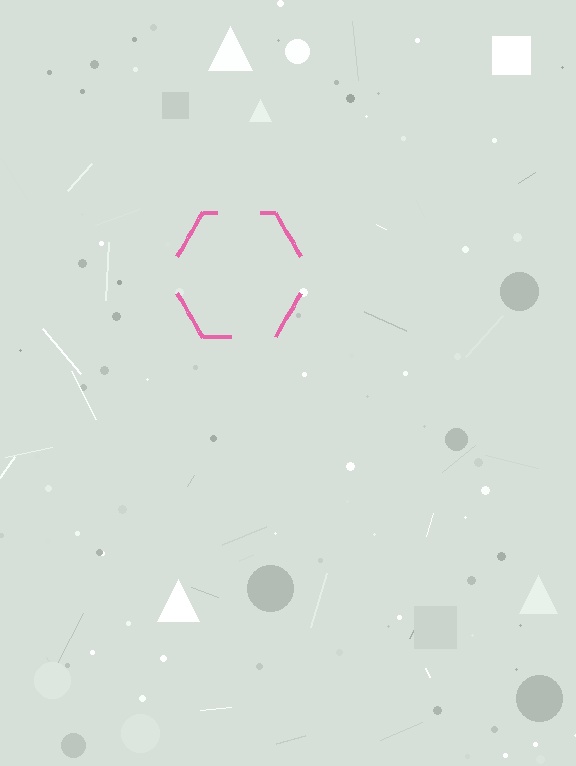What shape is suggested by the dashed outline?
The dashed outline suggests a hexagon.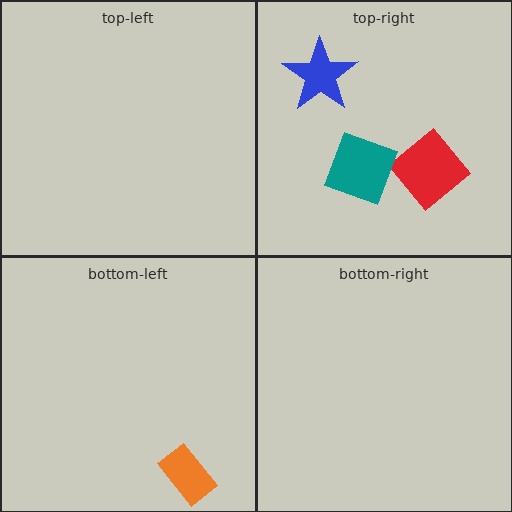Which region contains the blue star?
The top-right region.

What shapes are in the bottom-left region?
The orange rectangle.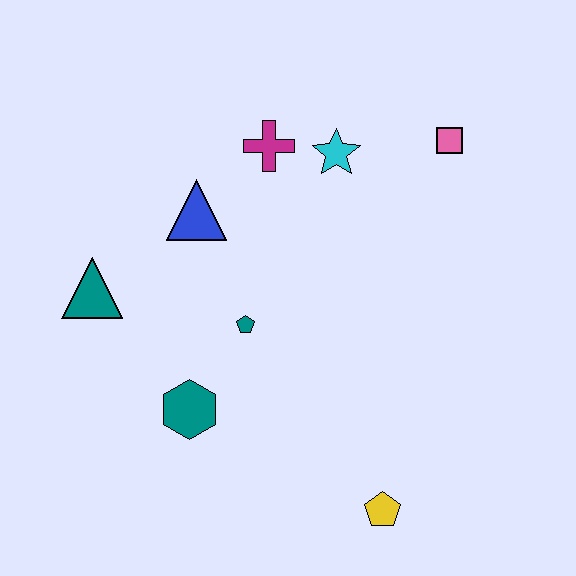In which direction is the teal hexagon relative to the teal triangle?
The teal hexagon is below the teal triangle.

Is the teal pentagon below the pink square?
Yes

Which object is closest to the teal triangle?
The blue triangle is closest to the teal triangle.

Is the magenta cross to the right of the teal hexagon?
Yes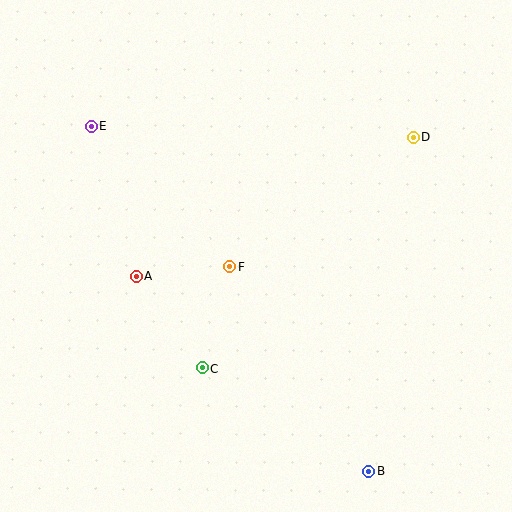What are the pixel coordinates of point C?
Point C is at (202, 368).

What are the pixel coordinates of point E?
Point E is at (91, 126).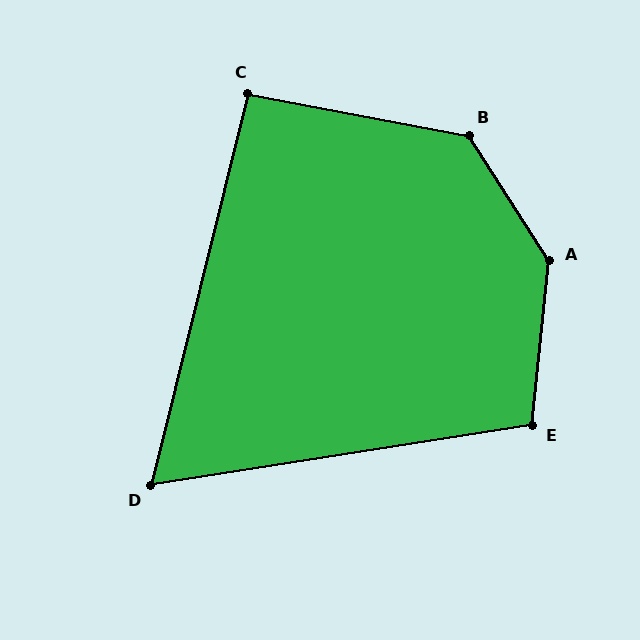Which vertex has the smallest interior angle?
D, at approximately 67 degrees.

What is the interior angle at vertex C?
Approximately 93 degrees (approximately right).